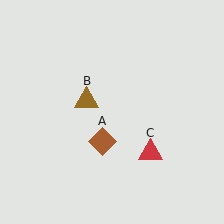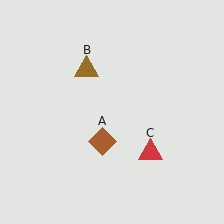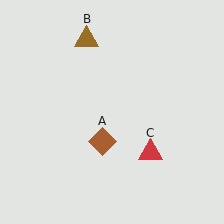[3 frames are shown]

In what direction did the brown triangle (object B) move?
The brown triangle (object B) moved up.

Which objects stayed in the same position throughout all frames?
Brown diamond (object A) and red triangle (object C) remained stationary.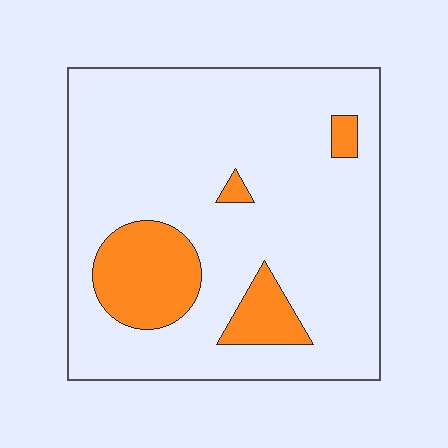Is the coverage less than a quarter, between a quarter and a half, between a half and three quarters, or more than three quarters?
Less than a quarter.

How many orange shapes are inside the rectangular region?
4.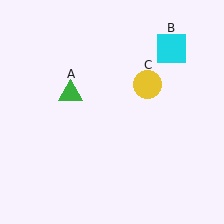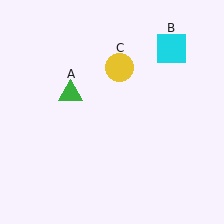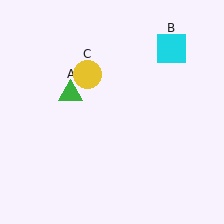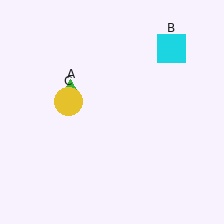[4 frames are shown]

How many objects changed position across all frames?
1 object changed position: yellow circle (object C).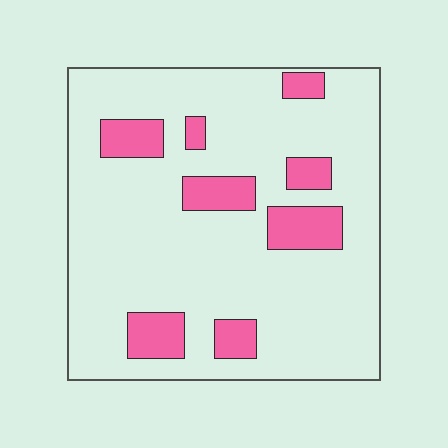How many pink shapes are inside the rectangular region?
8.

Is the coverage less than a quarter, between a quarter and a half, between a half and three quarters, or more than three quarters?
Less than a quarter.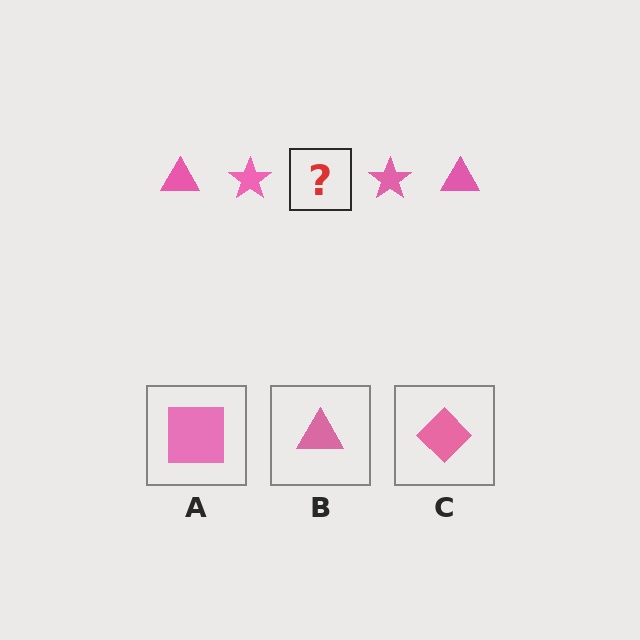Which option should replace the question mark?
Option B.